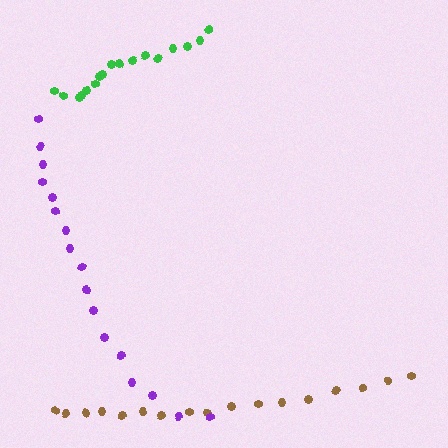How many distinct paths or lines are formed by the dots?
There are 3 distinct paths.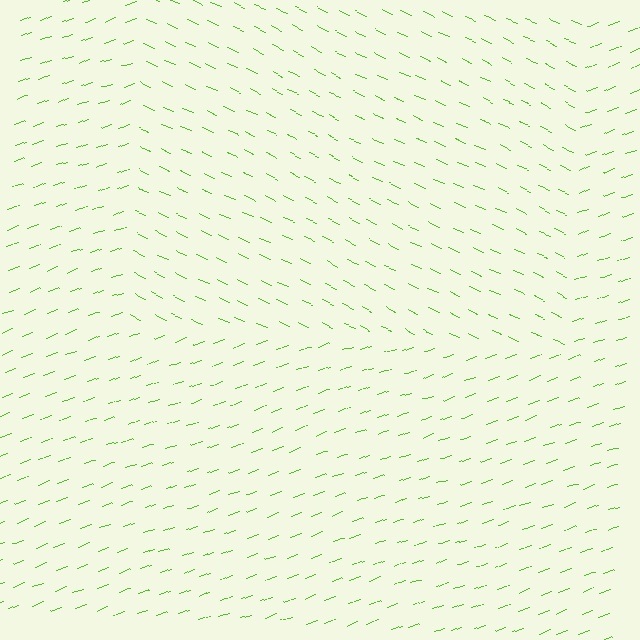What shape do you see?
I see a rectangle.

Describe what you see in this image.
The image is filled with small lime line segments. A rectangle region in the image has lines oriented differently from the surrounding lines, creating a visible texture boundary.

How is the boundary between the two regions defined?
The boundary is defined purely by a change in line orientation (approximately 45 degrees difference). All lines are the same color and thickness.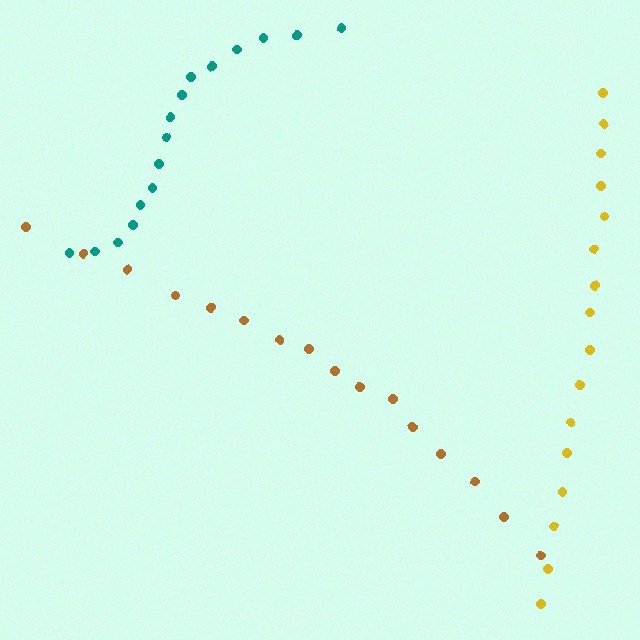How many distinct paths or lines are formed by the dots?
There are 3 distinct paths.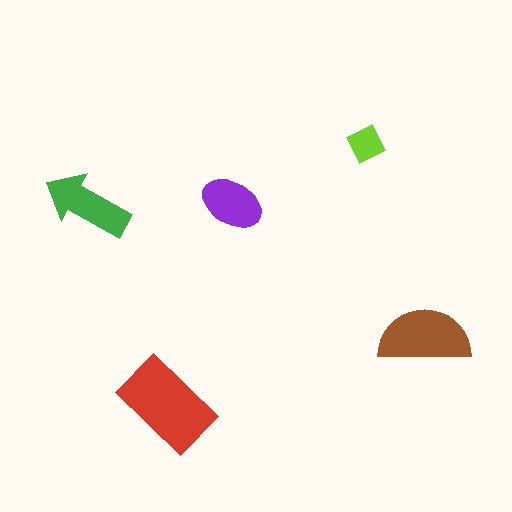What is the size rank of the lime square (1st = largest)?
5th.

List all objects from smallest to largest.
The lime square, the purple ellipse, the green arrow, the brown semicircle, the red rectangle.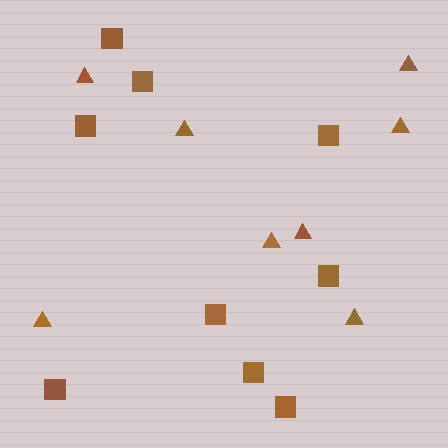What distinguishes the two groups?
There are 2 groups: one group of squares (9) and one group of triangles (8).